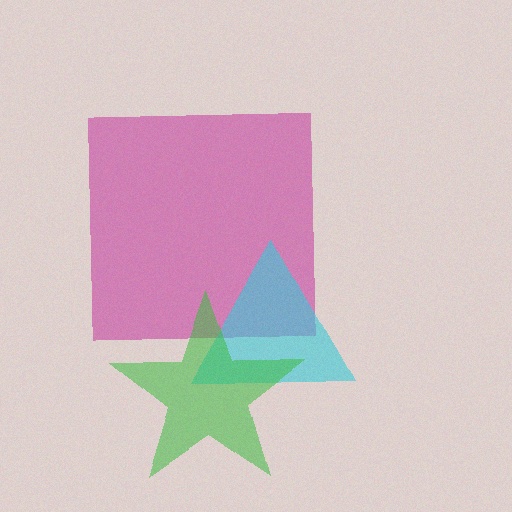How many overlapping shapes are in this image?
There are 3 overlapping shapes in the image.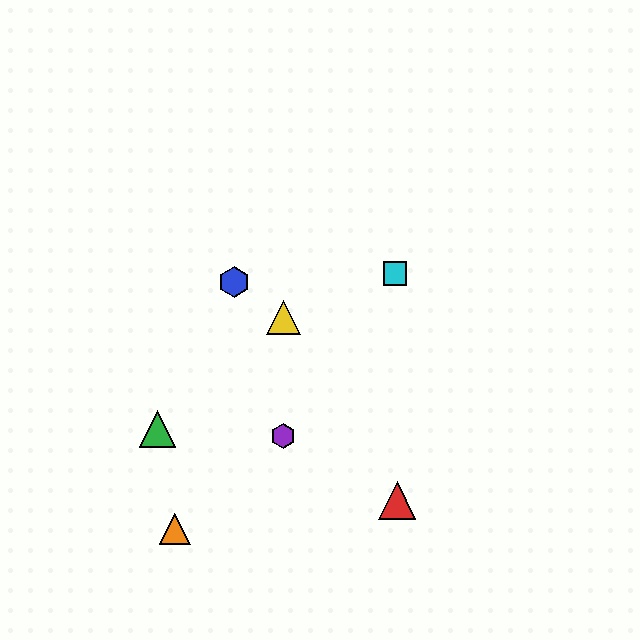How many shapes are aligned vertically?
2 shapes (the yellow triangle, the purple hexagon) are aligned vertically.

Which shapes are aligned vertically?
The yellow triangle, the purple hexagon are aligned vertically.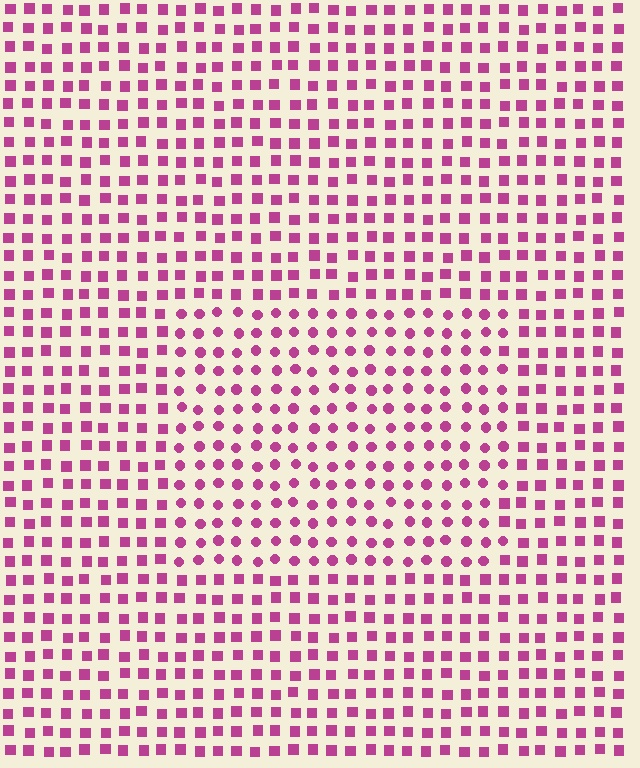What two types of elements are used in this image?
The image uses circles inside the rectangle region and squares outside it.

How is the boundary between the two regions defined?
The boundary is defined by a change in element shape: circles inside vs. squares outside. All elements share the same color and spacing.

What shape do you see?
I see a rectangle.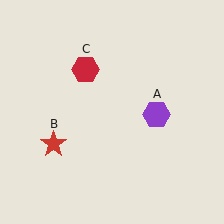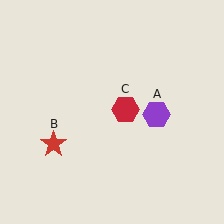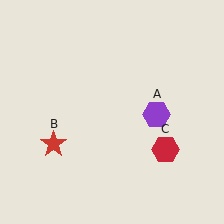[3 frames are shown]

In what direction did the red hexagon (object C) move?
The red hexagon (object C) moved down and to the right.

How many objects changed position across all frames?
1 object changed position: red hexagon (object C).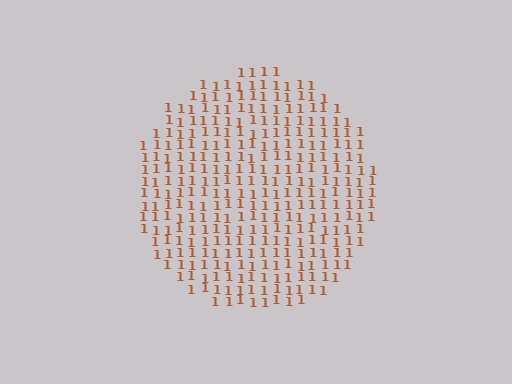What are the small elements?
The small elements are digit 1's.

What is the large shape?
The large shape is a circle.